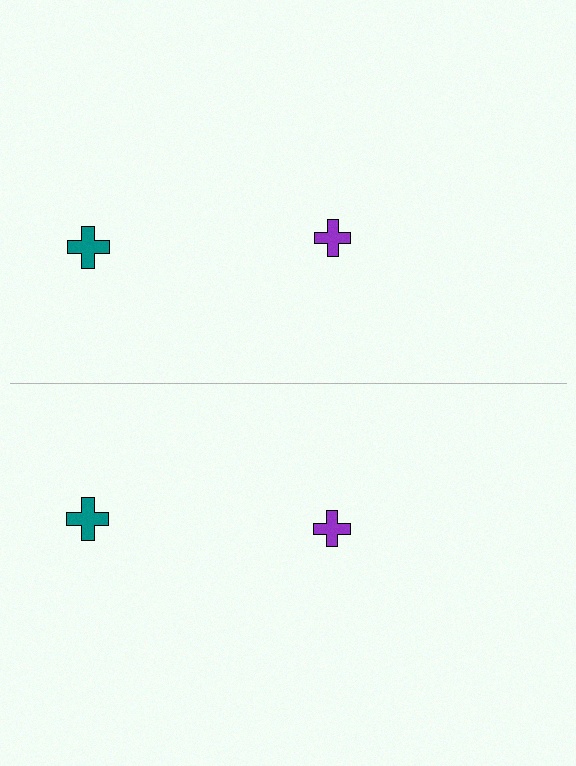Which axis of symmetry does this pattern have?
The pattern has a horizontal axis of symmetry running through the center of the image.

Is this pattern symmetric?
Yes, this pattern has bilateral (reflection) symmetry.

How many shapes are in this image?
There are 4 shapes in this image.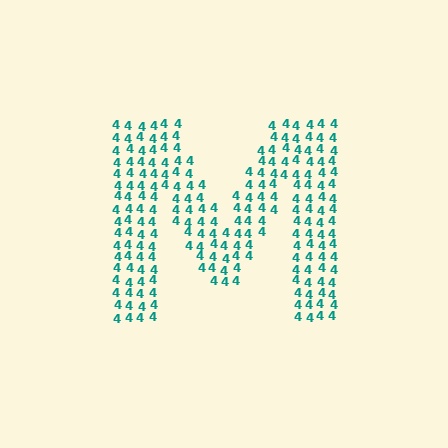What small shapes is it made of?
It is made of small digit 4's.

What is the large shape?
The large shape is the letter M.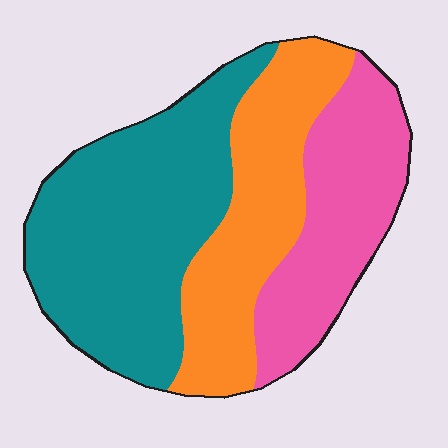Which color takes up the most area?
Teal, at roughly 45%.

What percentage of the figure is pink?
Pink takes up about one quarter (1/4) of the figure.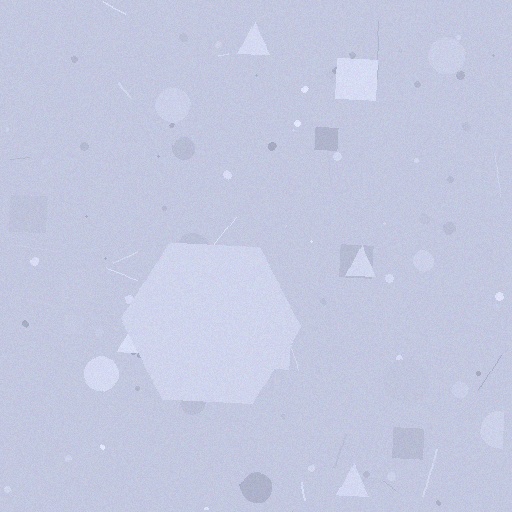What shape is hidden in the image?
A hexagon is hidden in the image.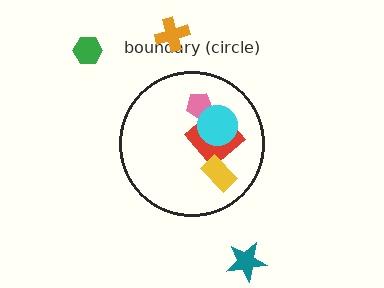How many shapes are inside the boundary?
4 inside, 3 outside.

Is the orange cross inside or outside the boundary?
Outside.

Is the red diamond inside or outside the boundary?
Inside.